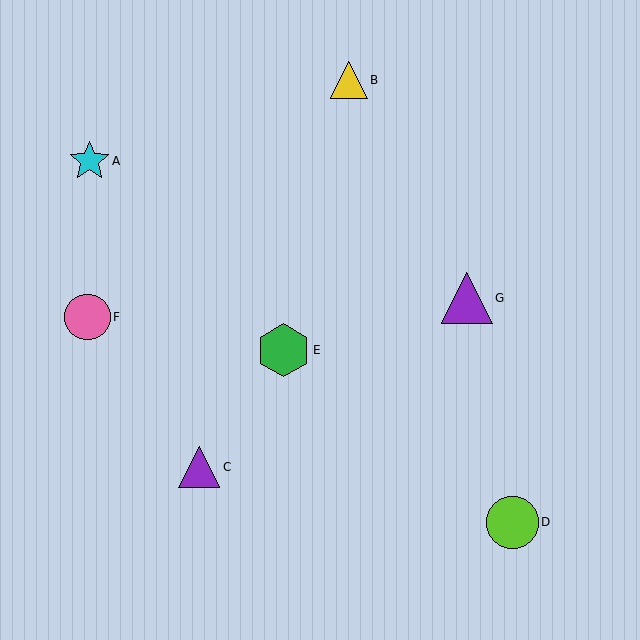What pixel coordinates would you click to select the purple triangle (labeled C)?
Click at (199, 467) to select the purple triangle C.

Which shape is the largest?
The green hexagon (labeled E) is the largest.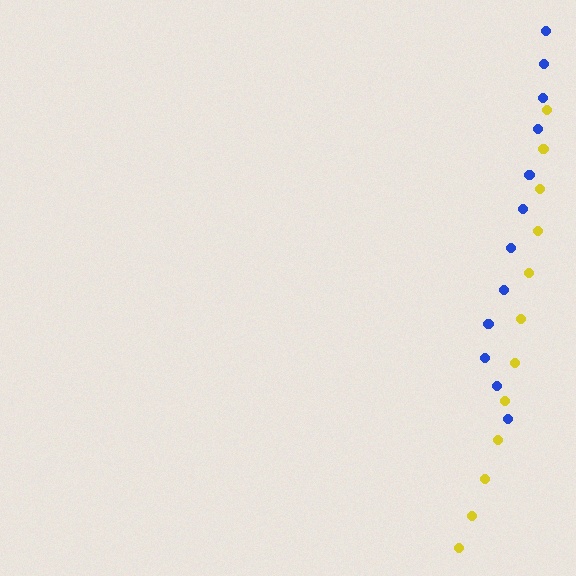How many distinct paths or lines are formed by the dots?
There are 2 distinct paths.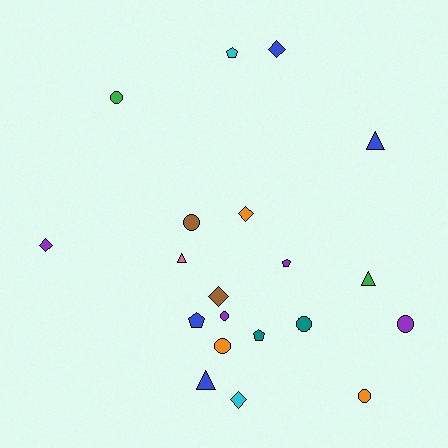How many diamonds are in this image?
There are 5 diamonds.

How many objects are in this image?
There are 20 objects.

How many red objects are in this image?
There are no red objects.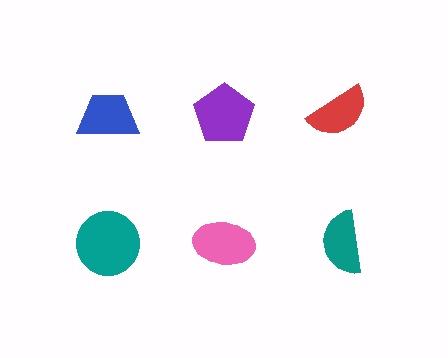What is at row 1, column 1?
A blue trapezoid.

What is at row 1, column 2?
A purple pentagon.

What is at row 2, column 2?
A pink ellipse.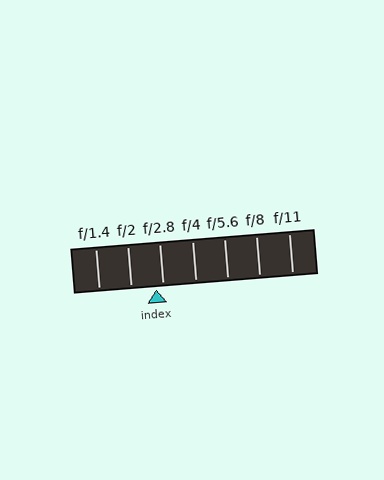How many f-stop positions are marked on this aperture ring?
There are 7 f-stop positions marked.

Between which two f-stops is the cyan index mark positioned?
The index mark is between f/2 and f/2.8.